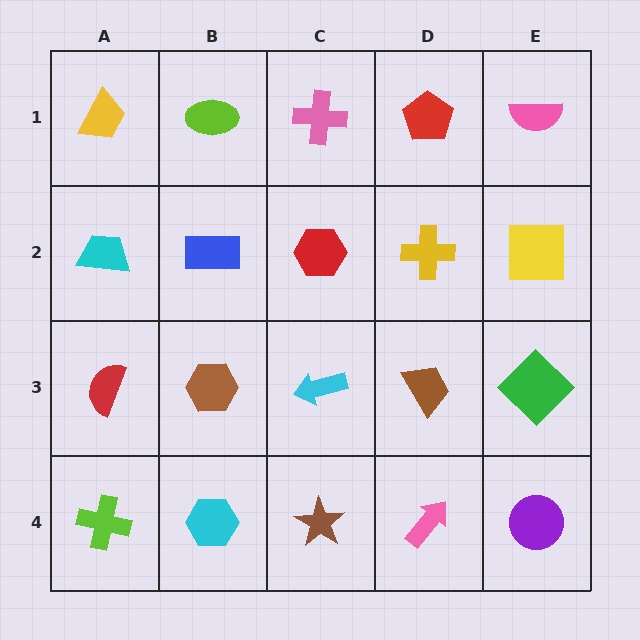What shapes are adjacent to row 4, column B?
A brown hexagon (row 3, column B), a lime cross (row 4, column A), a brown star (row 4, column C).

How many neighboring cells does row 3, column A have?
3.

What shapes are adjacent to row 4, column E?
A green diamond (row 3, column E), a pink arrow (row 4, column D).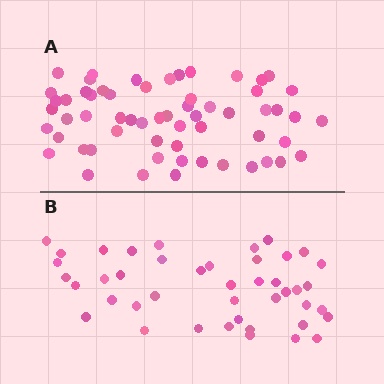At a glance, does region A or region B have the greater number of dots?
Region A (the top region) has more dots.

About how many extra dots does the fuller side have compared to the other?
Region A has approximately 15 more dots than region B.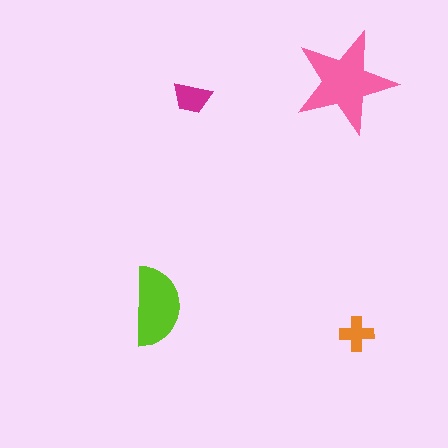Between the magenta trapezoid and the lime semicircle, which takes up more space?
The lime semicircle.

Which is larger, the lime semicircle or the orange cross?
The lime semicircle.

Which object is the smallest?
The orange cross.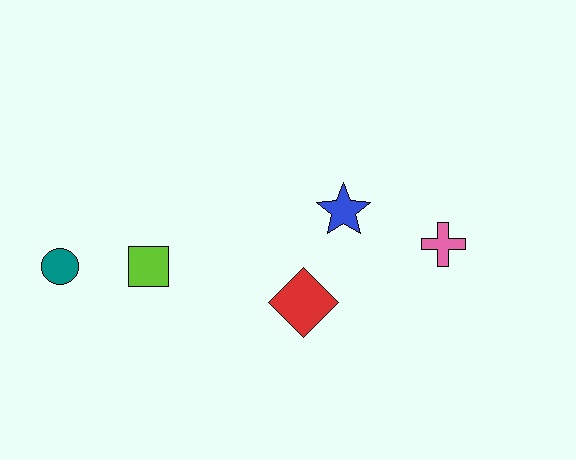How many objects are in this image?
There are 5 objects.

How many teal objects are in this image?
There is 1 teal object.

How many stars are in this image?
There is 1 star.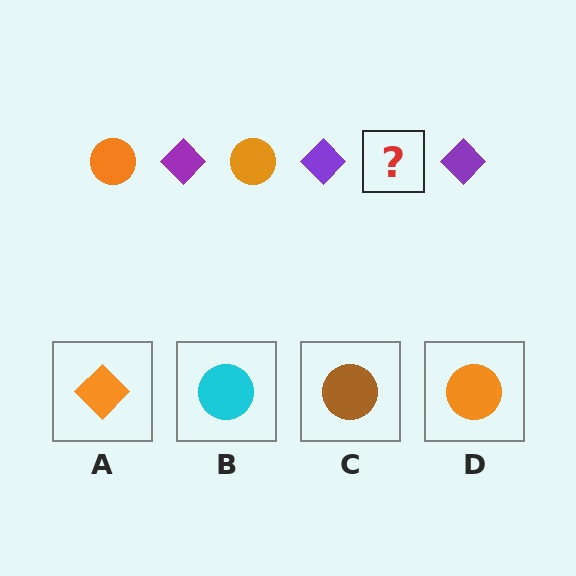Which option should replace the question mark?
Option D.